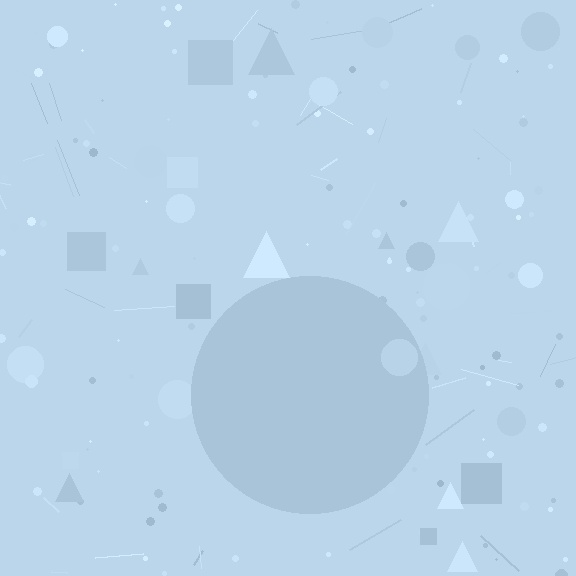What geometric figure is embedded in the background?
A circle is embedded in the background.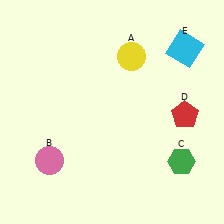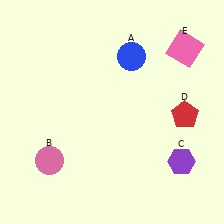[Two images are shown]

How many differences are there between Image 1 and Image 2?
There are 3 differences between the two images.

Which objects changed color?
A changed from yellow to blue. C changed from green to purple. E changed from cyan to pink.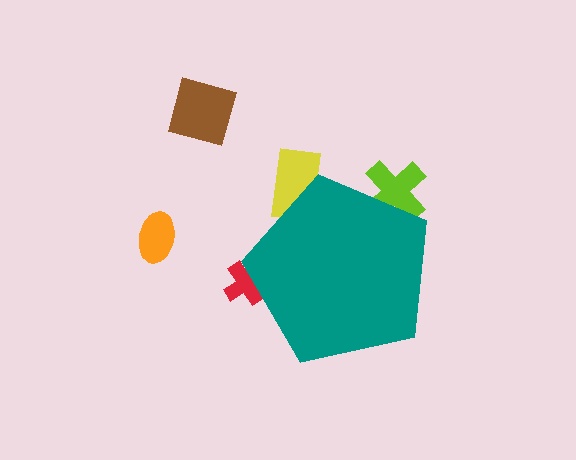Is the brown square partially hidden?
No, the brown square is fully visible.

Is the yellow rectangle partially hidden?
Yes, the yellow rectangle is partially hidden behind the teal pentagon.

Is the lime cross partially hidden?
Yes, the lime cross is partially hidden behind the teal pentagon.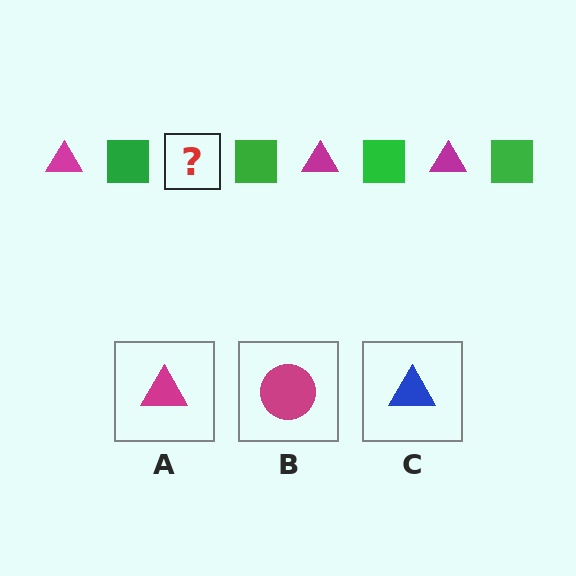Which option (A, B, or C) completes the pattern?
A.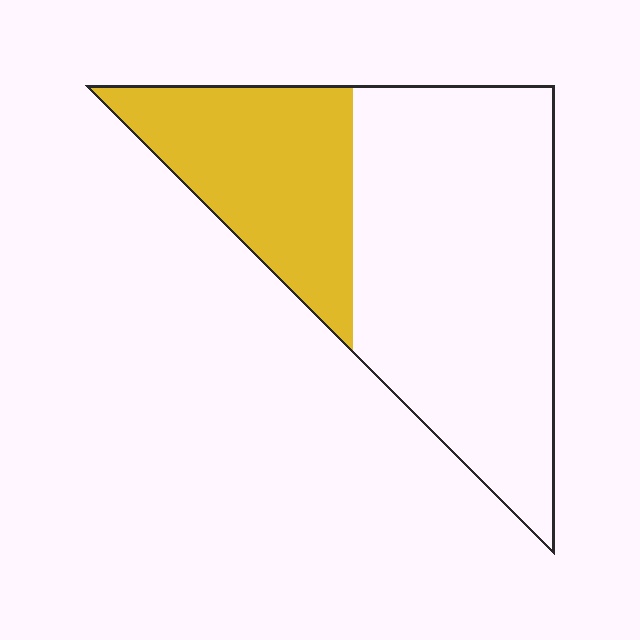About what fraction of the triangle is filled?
About one third (1/3).